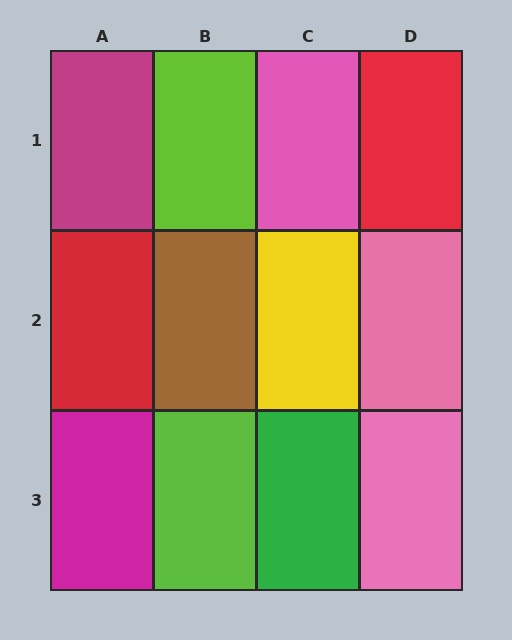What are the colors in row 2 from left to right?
Red, brown, yellow, pink.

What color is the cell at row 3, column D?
Pink.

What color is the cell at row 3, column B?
Lime.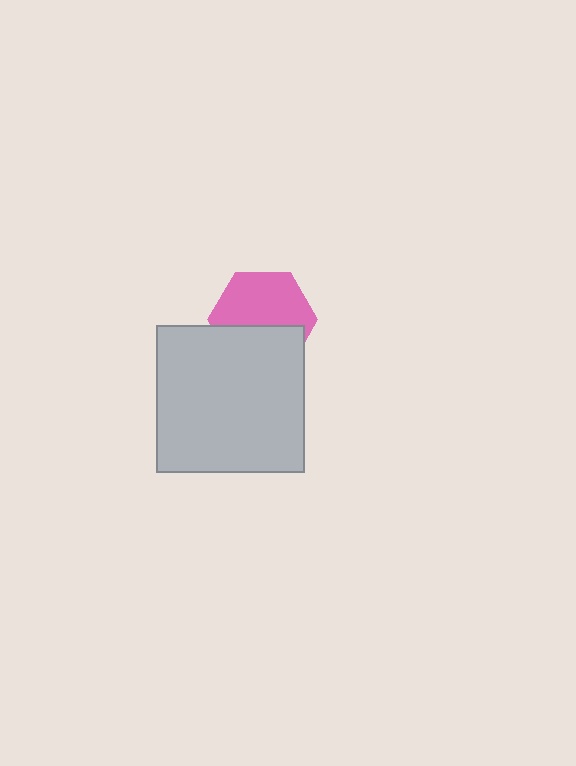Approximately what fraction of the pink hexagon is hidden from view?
Roughly 41% of the pink hexagon is hidden behind the light gray square.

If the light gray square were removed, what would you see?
You would see the complete pink hexagon.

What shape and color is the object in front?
The object in front is a light gray square.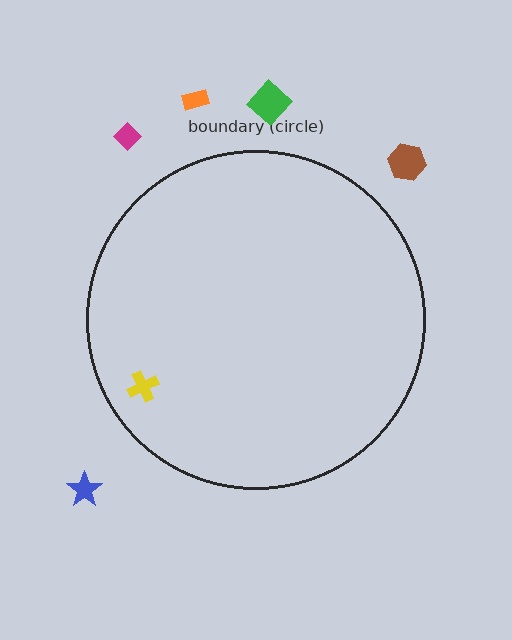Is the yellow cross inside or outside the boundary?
Inside.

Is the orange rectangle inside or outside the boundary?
Outside.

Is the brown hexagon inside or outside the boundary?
Outside.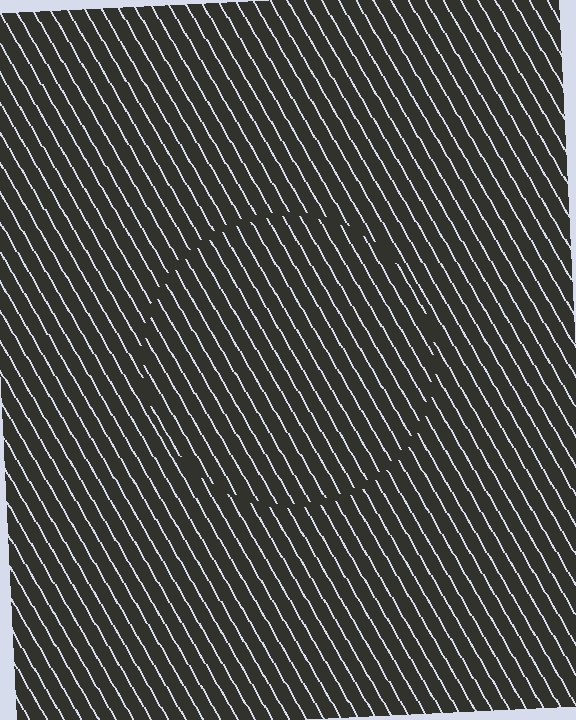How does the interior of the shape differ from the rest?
The interior of the shape contains the same grating, shifted by half a period — the contour is defined by the phase discontinuity where line-ends from the inner and outer gratings abut.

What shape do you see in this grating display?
An illusory circle. The interior of the shape contains the same grating, shifted by half a period — the contour is defined by the phase discontinuity where line-ends from the inner and outer gratings abut.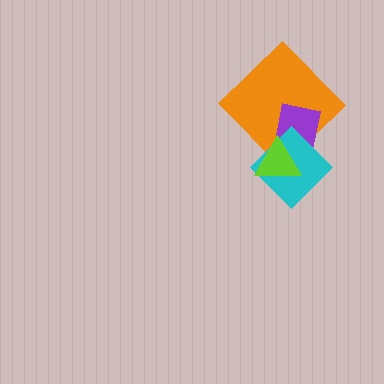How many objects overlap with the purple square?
3 objects overlap with the purple square.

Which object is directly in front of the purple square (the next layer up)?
The cyan diamond is directly in front of the purple square.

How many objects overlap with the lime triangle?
3 objects overlap with the lime triangle.